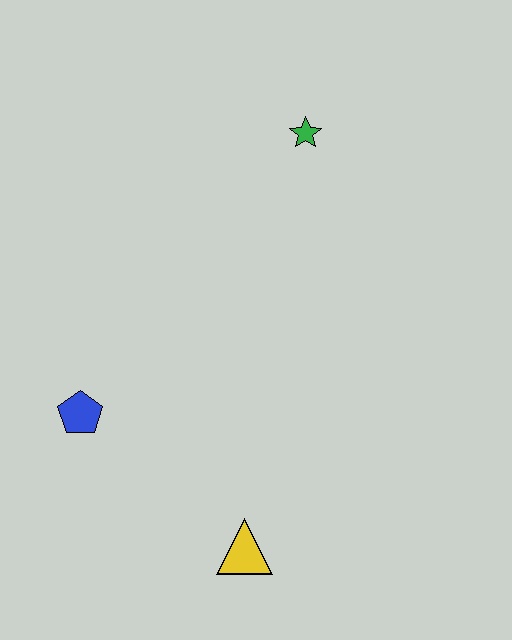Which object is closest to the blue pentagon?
The yellow triangle is closest to the blue pentagon.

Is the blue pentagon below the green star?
Yes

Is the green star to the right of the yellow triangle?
Yes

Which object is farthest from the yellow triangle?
The green star is farthest from the yellow triangle.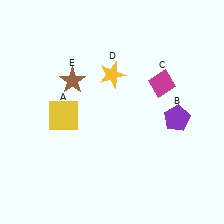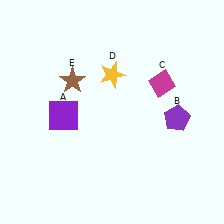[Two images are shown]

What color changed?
The square (A) changed from yellow in Image 1 to purple in Image 2.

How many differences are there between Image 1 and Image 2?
There is 1 difference between the two images.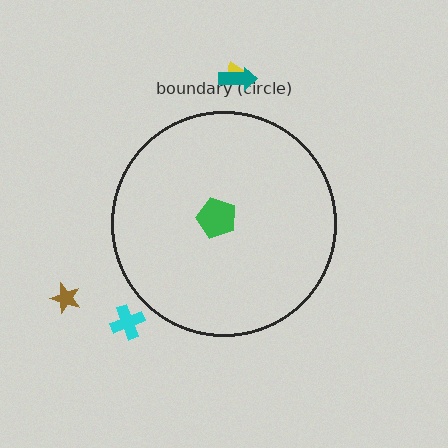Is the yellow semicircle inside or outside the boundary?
Outside.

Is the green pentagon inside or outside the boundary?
Inside.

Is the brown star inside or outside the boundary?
Outside.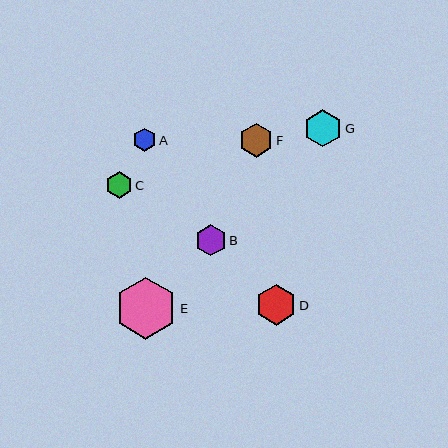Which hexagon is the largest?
Hexagon E is the largest with a size of approximately 62 pixels.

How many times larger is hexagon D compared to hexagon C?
Hexagon D is approximately 1.5 times the size of hexagon C.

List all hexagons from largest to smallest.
From largest to smallest: E, D, G, F, B, C, A.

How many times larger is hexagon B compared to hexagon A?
Hexagon B is approximately 1.4 times the size of hexagon A.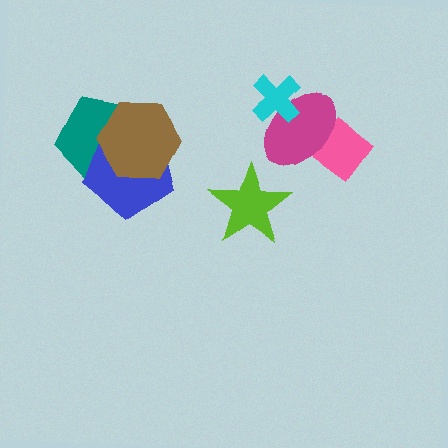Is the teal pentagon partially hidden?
Yes, it is partially covered by another shape.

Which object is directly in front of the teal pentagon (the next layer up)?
The blue pentagon is directly in front of the teal pentagon.